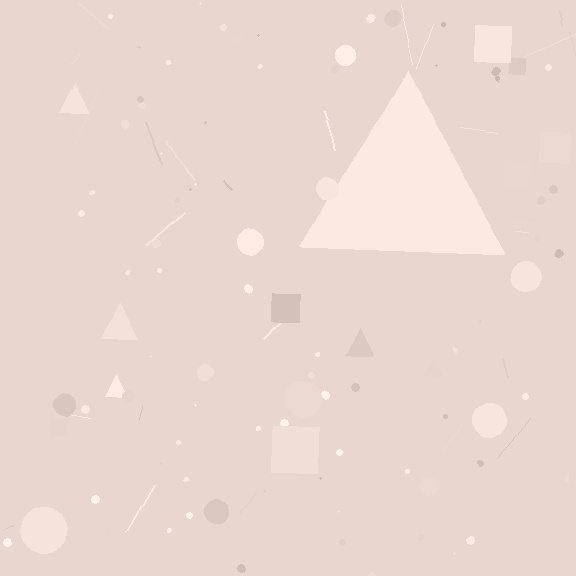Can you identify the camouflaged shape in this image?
The camouflaged shape is a triangle.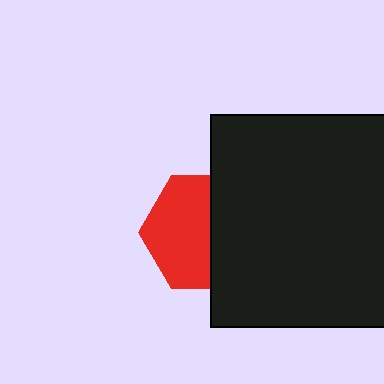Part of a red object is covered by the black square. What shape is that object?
It is a hexagon.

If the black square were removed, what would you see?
You would see the complete red hexagon.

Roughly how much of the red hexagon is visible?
About half of it is visible (roughly 56%).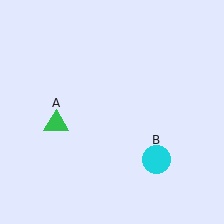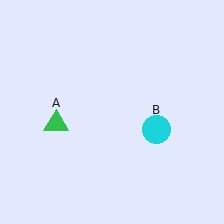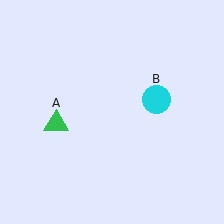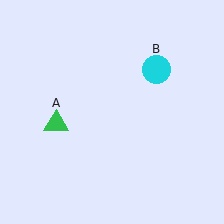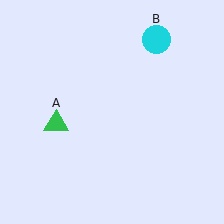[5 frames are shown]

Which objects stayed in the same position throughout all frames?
Green triangle (object A) remained stationary.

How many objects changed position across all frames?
1 object changed position: cyan circle (object B).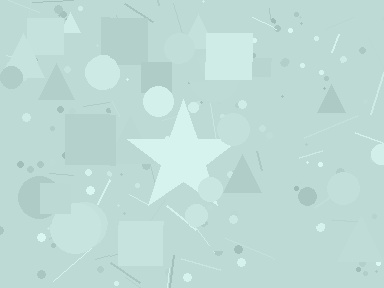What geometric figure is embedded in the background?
A star is embedded in the background.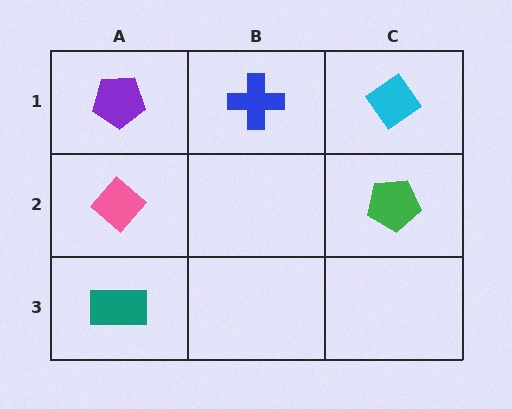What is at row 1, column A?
A purple pentagon.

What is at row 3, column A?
A teal rectangle.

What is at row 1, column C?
A cyan diamond.